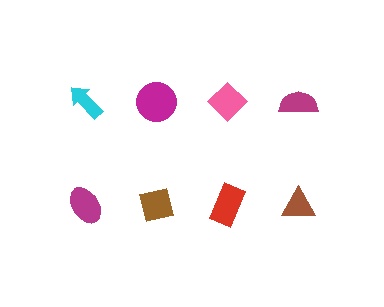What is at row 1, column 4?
A magenta semicircle.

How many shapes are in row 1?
4 shapes.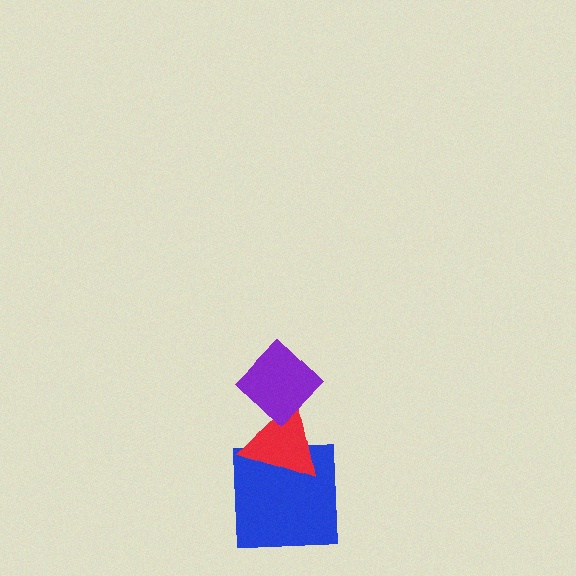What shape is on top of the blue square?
The red triangle is on top of the blue square.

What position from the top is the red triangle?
The red triangle is 2nd from the top.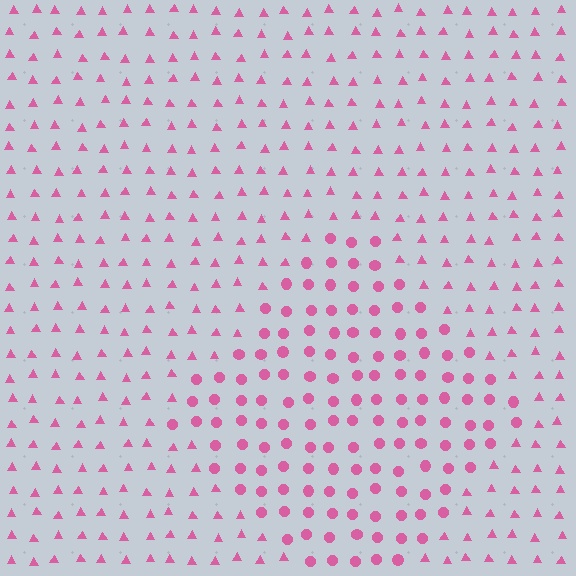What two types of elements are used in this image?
The image uses circles inside the diamond region and triangles outside it.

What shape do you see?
I see a diamond.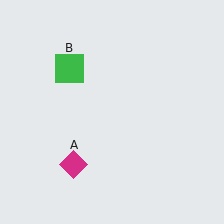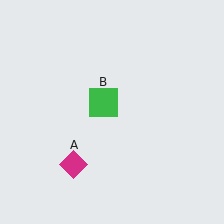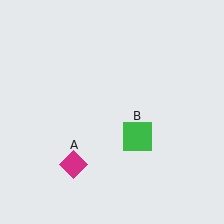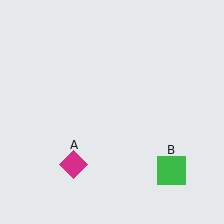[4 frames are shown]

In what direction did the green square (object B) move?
The green square (object B) moved down and to the right.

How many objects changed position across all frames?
1 object changed position: green square (object B).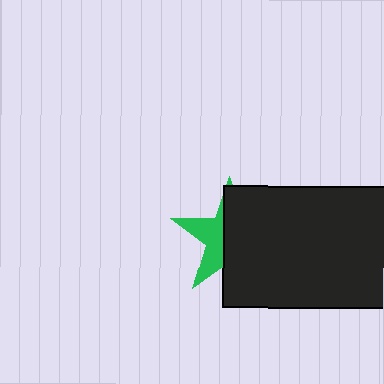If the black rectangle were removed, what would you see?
You would see the complete green star.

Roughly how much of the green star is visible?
A small part of it is visible (roughly 40%).